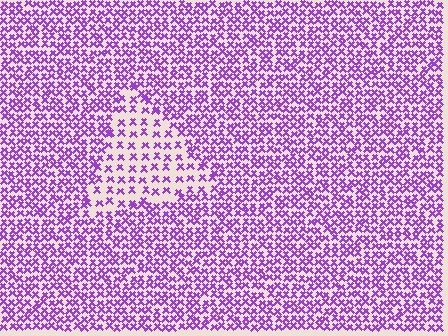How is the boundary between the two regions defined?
The boundary is defined by a change in element density (approximately 2.1x ratio). All elements are the same color, size, and shape.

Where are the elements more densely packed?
The elements are more densely packed outside the triangle boundary.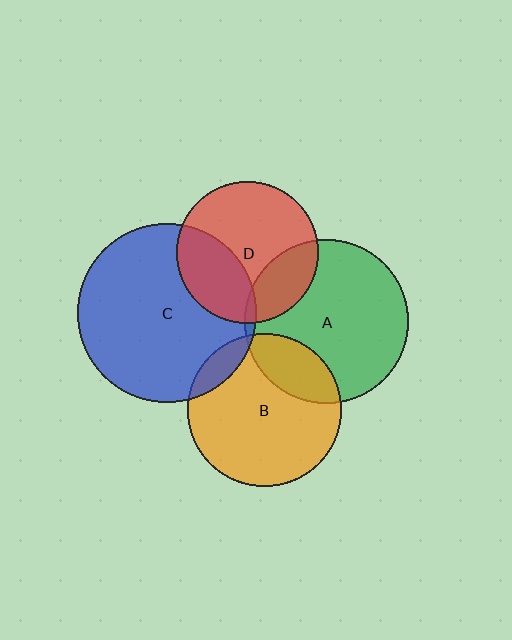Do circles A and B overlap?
Yes.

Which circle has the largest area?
Circle C (blue).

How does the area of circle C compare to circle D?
Approximately 1.6 times.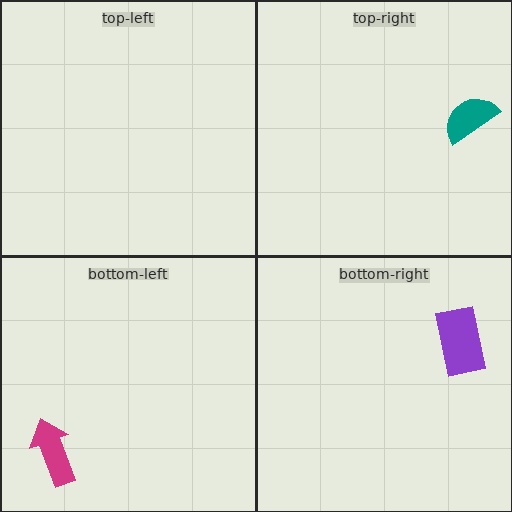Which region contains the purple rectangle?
The bottom-right region.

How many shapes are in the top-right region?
1.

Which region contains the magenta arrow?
The bottom-left region.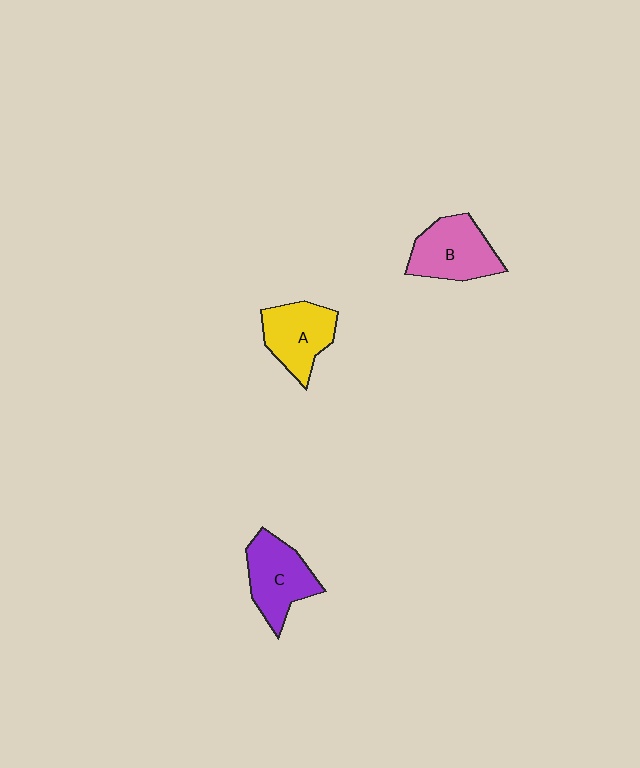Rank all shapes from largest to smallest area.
From largest to smallest: B (pink), C (purple), A (yellow).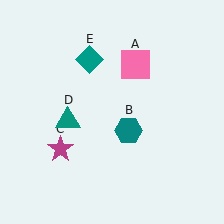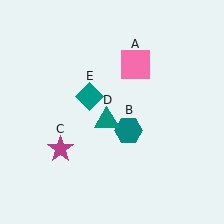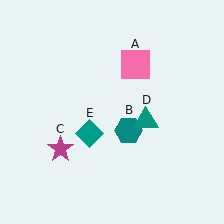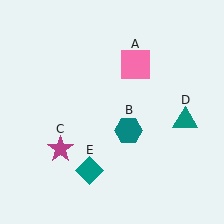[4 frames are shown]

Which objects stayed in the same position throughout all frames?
Pink square (object A) and teal hexagon (object B) and magenta star (object C) remained stationary.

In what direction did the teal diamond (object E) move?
The teal diamond (object E) moved down.